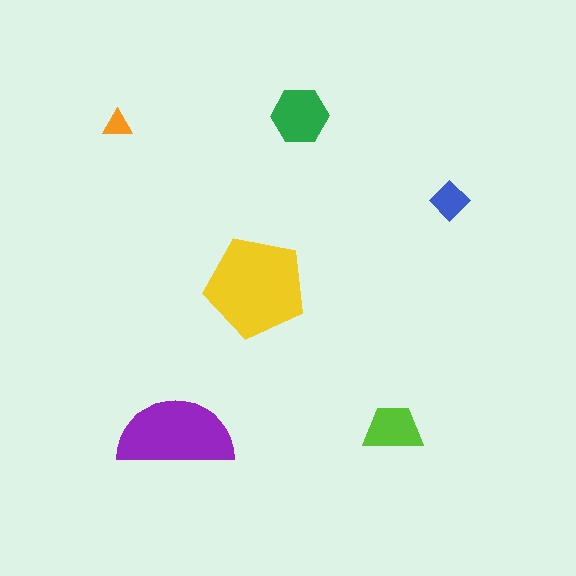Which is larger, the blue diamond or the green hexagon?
The green hexagon.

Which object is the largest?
The yellow pentagon.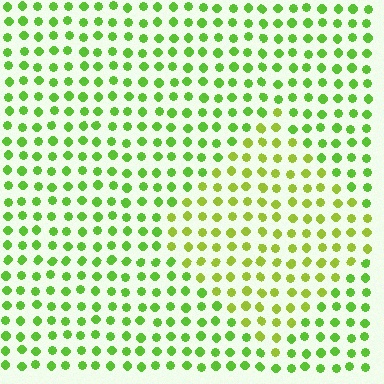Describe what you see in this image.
The image is filled with small lime elements in a uniform arrangement. A diamond-shaped region is visible where the elements are tinted to a slightly different hue, forming a subtle color boundary.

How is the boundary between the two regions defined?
The boundary is defined purely by a slight shift in hue (about 26 degrees). Spacing, size, and orientation are identical on both sides.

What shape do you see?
I see a diamond.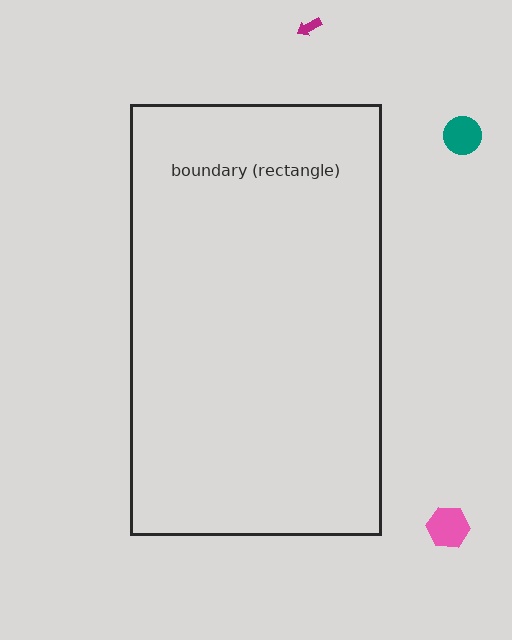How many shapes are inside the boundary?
0 inside, 3 outside.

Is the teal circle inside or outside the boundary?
Outside.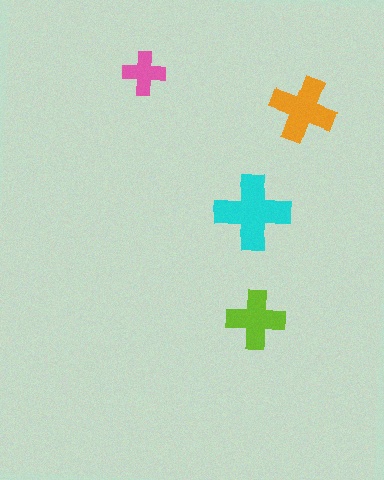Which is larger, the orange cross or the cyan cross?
The cyan one.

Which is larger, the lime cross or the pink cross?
The lime one.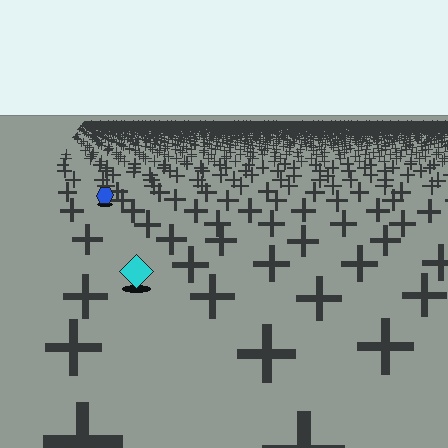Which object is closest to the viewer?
The cyan diamond is closest. The texture marks near it are larger and more spread out.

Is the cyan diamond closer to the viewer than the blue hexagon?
Yes. The cyan diamond is closer — you can tell from the texture gradient: the ground texture is coarser near it.